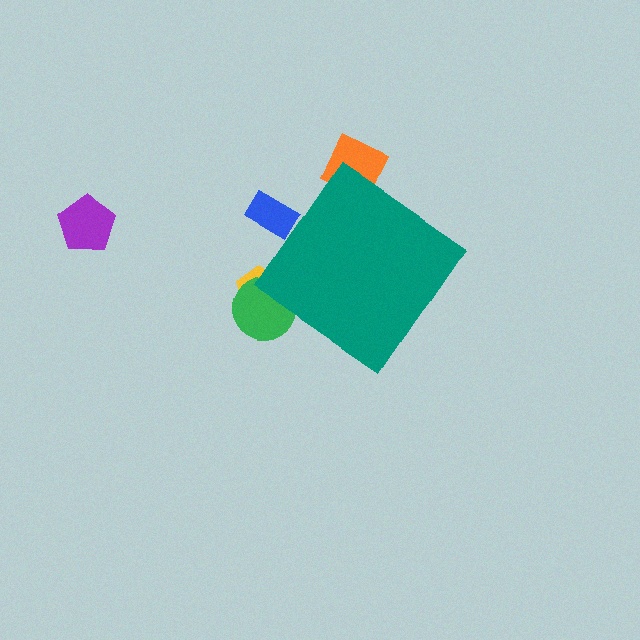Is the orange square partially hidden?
Yes, the orange square is partially hidden behind the teal diamond.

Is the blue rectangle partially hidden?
Yes, the blue rectangle is partially hidden behind the teal diamond.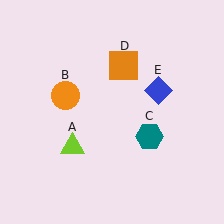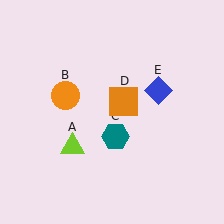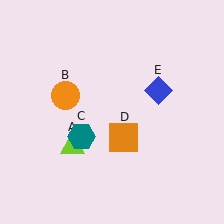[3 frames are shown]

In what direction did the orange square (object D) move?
The orange square (object D) moved down.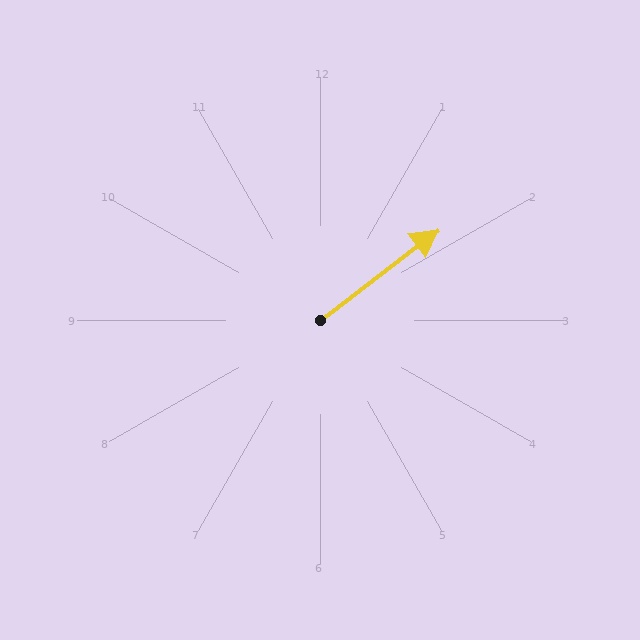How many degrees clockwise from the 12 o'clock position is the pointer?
Approximately 53 degrees.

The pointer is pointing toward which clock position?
Roughly 2 o'clock.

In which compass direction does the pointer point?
Northeast.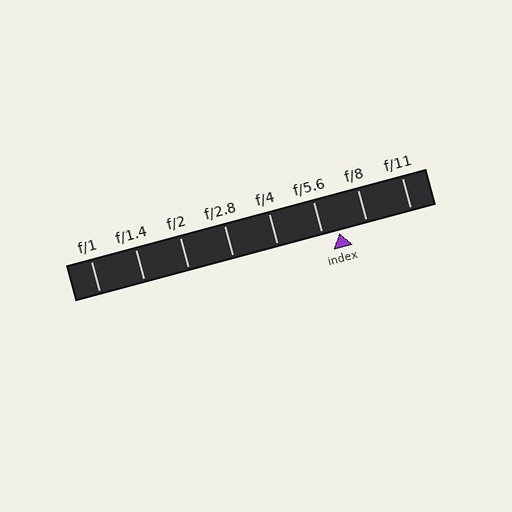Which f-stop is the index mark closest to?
The index mark is closest to f/5.6.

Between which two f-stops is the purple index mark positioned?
The index mark is between f/5.6 and f/8.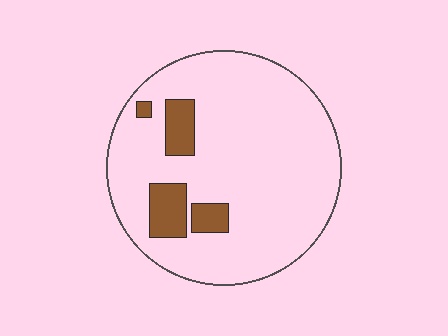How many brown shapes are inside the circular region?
4.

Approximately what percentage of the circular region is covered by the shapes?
Approximately 10%.